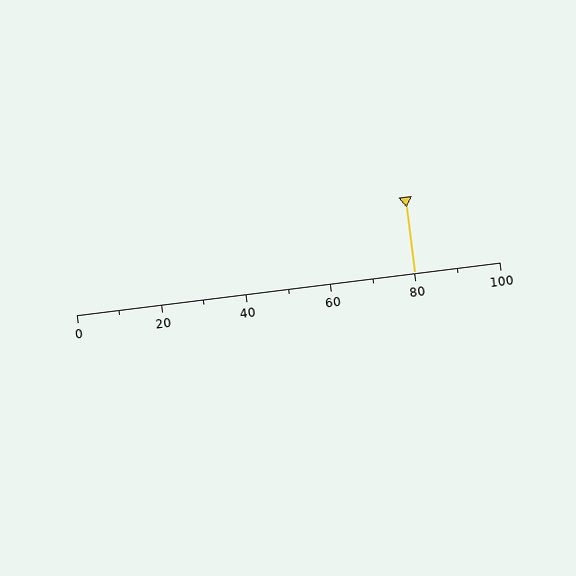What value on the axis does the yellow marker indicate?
The marker indicates approximately 80.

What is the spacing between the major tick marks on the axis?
The major ticks are spaced 20 apart.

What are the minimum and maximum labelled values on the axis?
The axis runs from 0 to 100.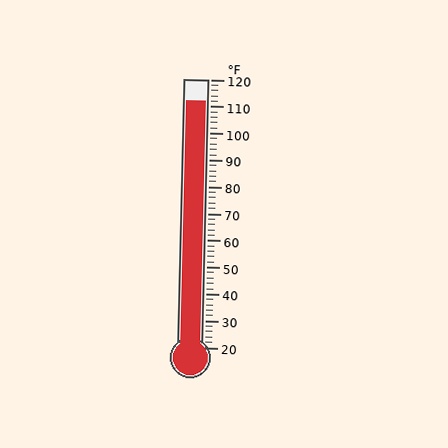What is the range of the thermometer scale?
The thermometer scale ranges from 20°F to 120°F.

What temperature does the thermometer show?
The thermometer shows approximately 112°F.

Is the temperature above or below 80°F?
The temperature is above 80°F.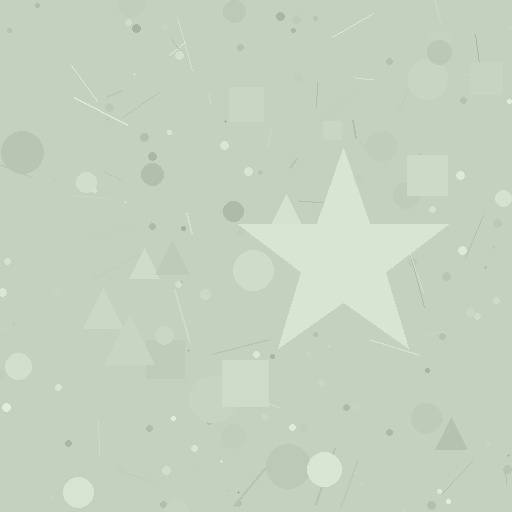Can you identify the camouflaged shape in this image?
The camouflaged shape is a star.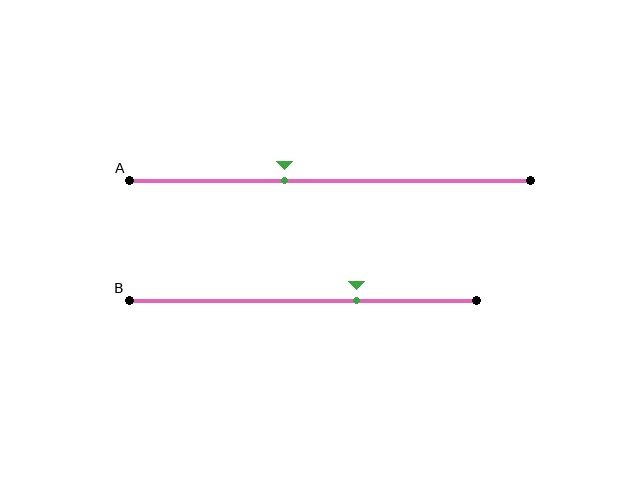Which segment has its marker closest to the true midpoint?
Segment A has its marker closest to the true midpoint.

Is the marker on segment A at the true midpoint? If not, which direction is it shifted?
No, the marker on segment A is shifted to the left by about 11% of the segment length.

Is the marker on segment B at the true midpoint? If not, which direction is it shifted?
No, the marker on segment B is shifted to the right by about 15% of the segment length.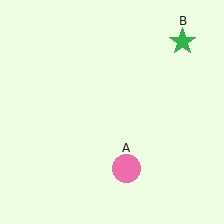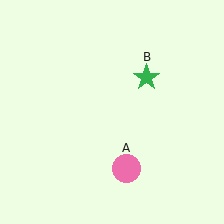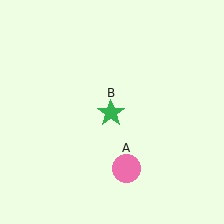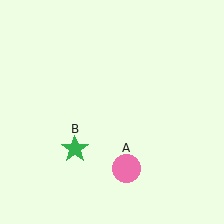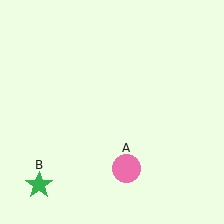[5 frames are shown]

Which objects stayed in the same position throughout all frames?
Pink circle (object A) remained stationary.